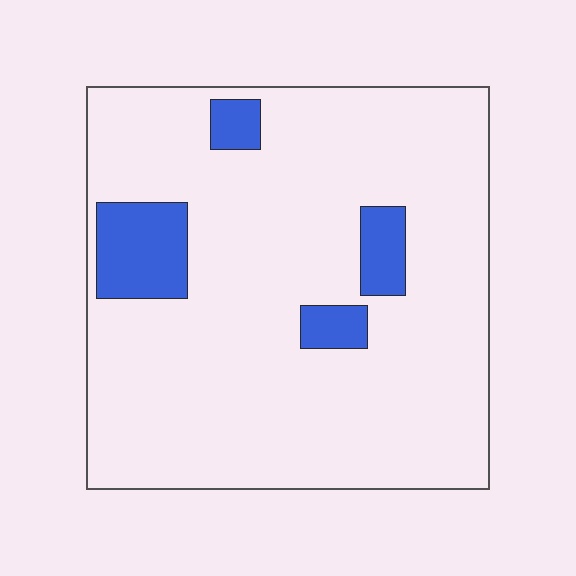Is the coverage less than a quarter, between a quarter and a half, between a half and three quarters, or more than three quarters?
Less than a quarter.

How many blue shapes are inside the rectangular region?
4.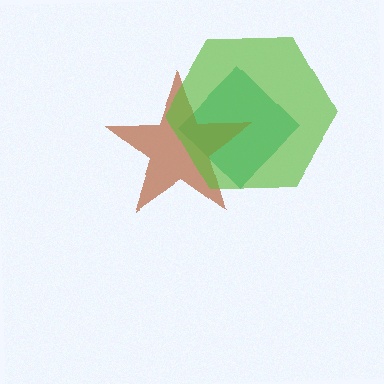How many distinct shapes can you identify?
There are 3 distinct shapes: a teal diamond, a brown star, a lime hexagon.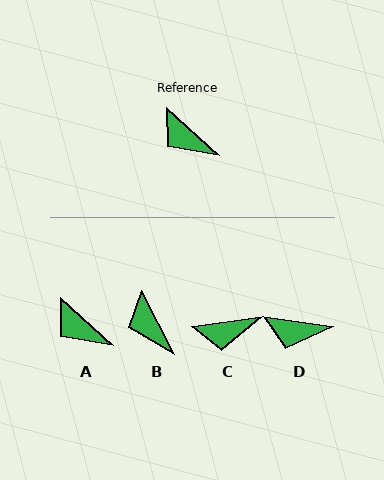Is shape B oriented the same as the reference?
No, it is off by about 20 degrees.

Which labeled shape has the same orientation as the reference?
A.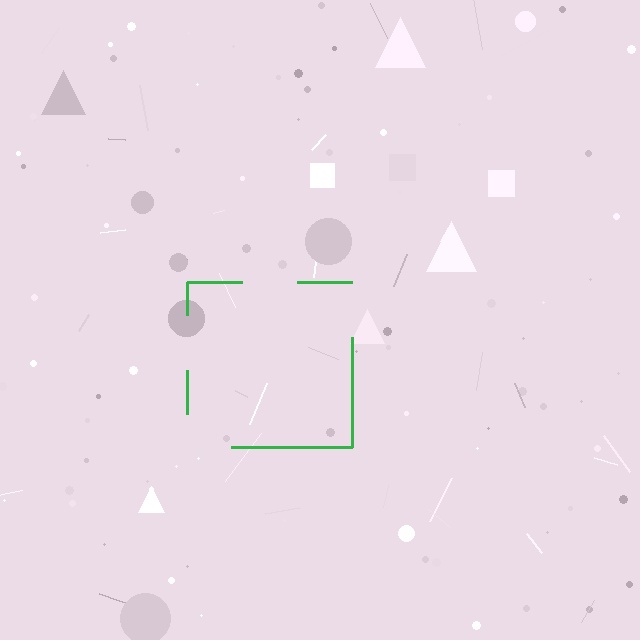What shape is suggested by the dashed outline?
The dashed outline suggests a square.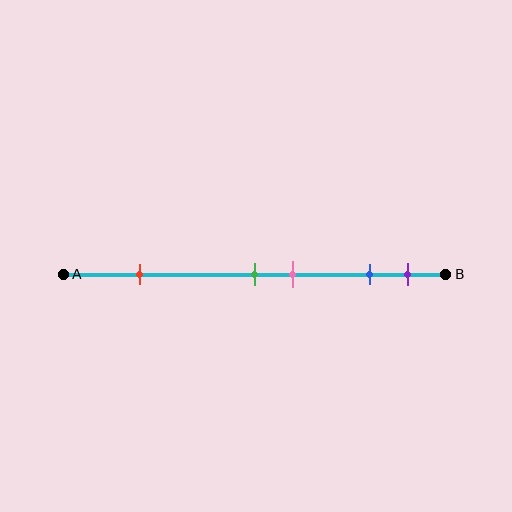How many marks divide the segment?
There are 5 marks dividing the segment.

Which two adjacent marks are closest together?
The green and pink marks are the closest adjacent pair.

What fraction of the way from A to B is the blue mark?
The blue mark is approximately 80% (0.8) of the way from A to B.